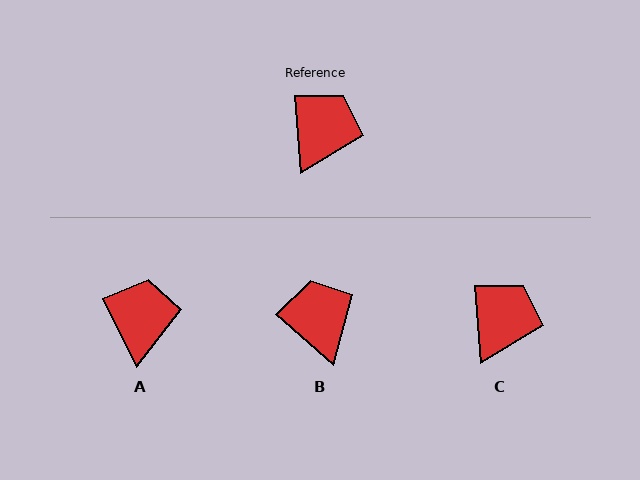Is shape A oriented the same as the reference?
No, it is off by about 22 degrees.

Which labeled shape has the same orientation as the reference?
C.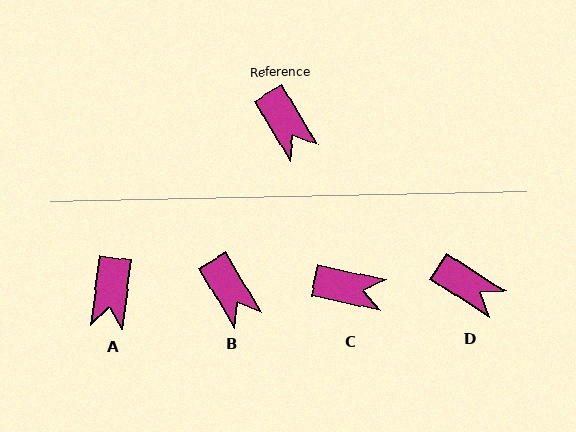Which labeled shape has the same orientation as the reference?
B.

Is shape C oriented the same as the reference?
No, it is off by about 48 degrees.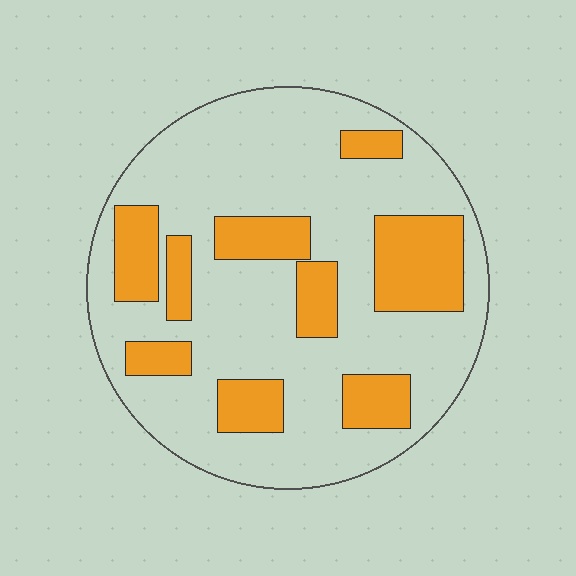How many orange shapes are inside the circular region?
9.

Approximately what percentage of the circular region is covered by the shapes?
Approximately 25%.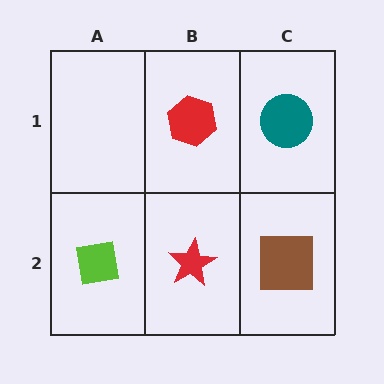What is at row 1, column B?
A red hexagon.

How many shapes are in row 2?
3 shapes.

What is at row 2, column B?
A red star.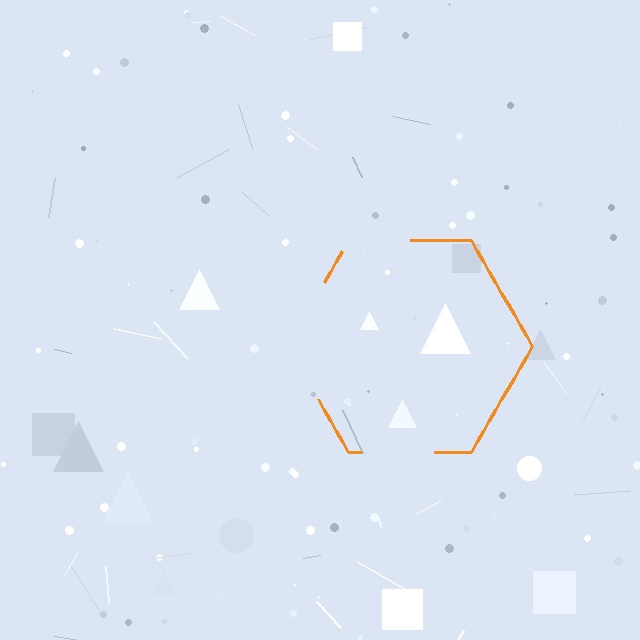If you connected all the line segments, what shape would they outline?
They would outline a hexagon.